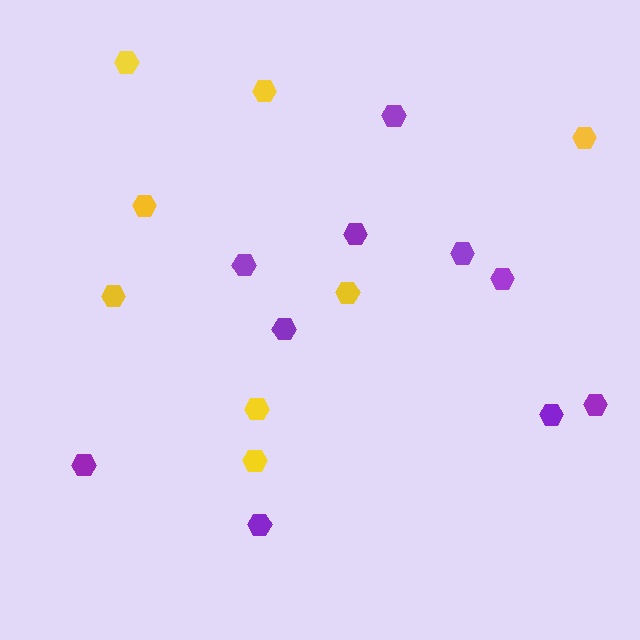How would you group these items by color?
There are 2 groups: one group of yellow hexagons (8) and one group of purple hexagons (10).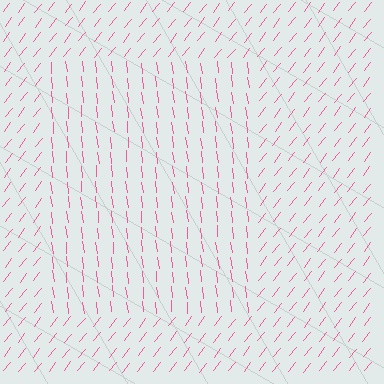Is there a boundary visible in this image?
Yes, there is a texture boundary formed by a change in line orientation.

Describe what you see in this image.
The image is filled with small pink line segments. A rectangle region in the image has lines oriented differently from the surrounding lines, creating a visible texture boundary.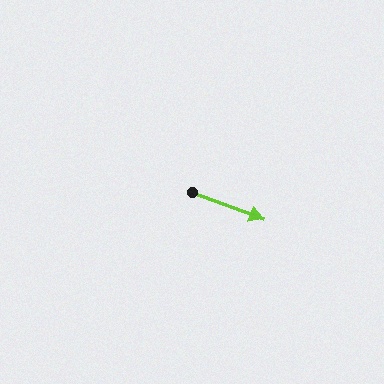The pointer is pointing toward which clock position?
Roughly 4 o'clock.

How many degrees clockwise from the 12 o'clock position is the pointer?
Approximately 111 degrees.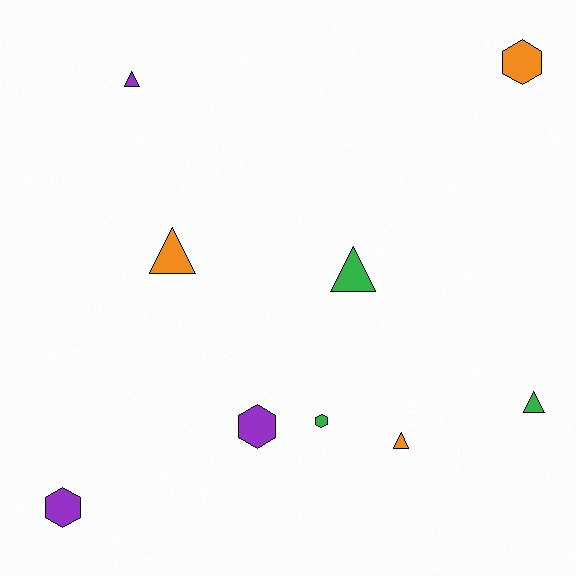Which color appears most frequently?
Orange, with 3 objects.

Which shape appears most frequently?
Triangle, with 5 objects.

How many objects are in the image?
There are 9 objects.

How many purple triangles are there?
There is 1 purple triangle.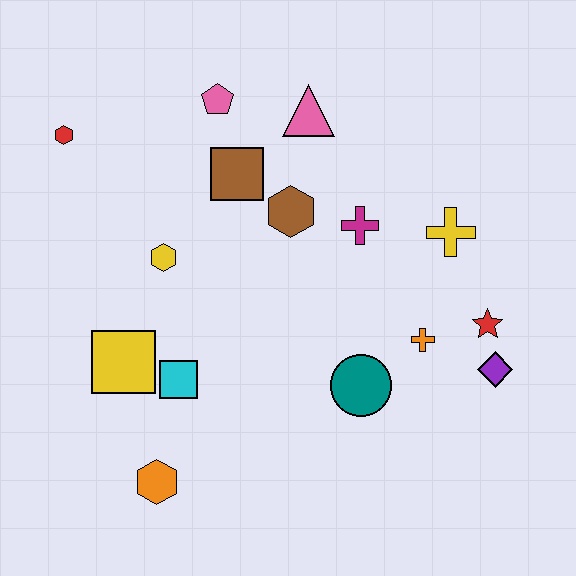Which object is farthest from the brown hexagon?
The orange hexagon is farthest from the brown hexagon.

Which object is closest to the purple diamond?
The red star is closest to the purple diamond.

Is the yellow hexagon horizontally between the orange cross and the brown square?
No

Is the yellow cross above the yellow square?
Yes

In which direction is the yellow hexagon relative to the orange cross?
The yellow hexagon is to the left of the orange cross.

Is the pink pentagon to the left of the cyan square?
No